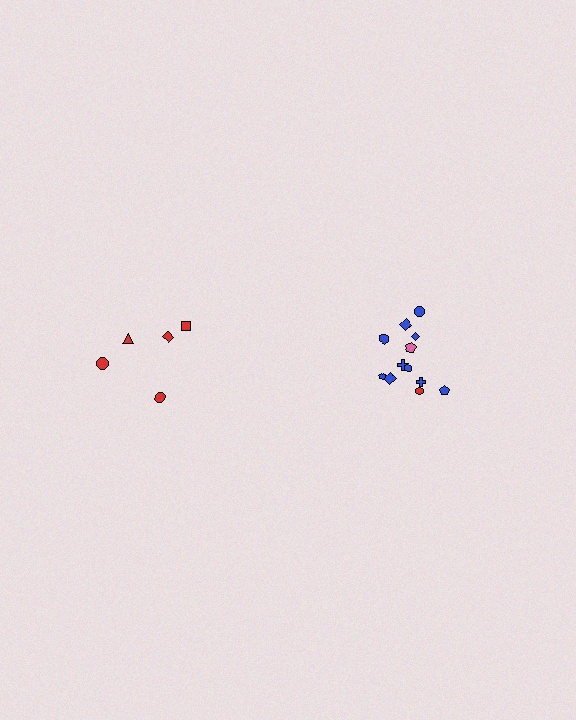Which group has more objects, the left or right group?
The right group.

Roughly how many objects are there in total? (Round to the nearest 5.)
Roughly 15 objects in total.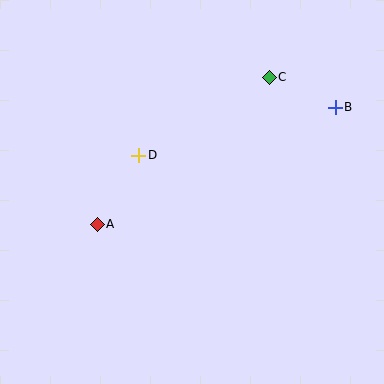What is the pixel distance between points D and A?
The distance between D and A is 80 pixels.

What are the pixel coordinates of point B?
Point B is at (335, 107).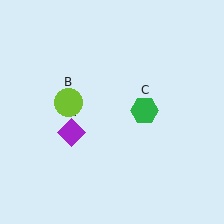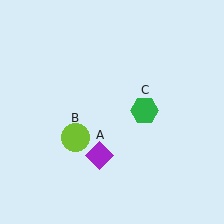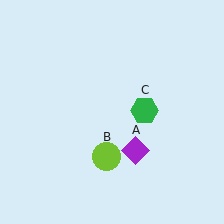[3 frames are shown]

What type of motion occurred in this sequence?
The purple diamond (object A), lime circle (object B) rotated counterclockwise around the center of the scene.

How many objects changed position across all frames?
2 objects changed position: purple diamond (object A), lime circle (object B).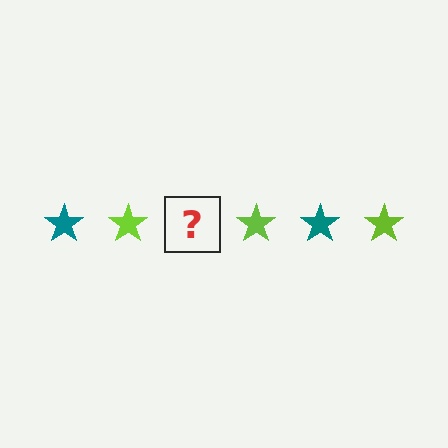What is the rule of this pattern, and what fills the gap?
The rule is that the pattern cycles through teal, lime stars. The gap should be filled with a teal star.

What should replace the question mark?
The question mark should be replaced with a teal star.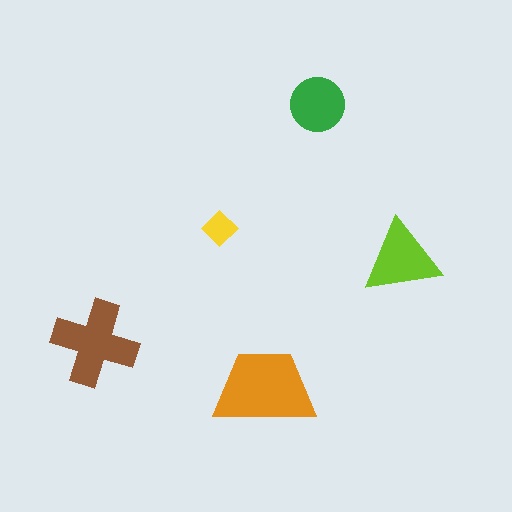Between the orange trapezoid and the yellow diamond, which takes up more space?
The orange trapezoid.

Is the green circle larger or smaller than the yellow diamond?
Larger.